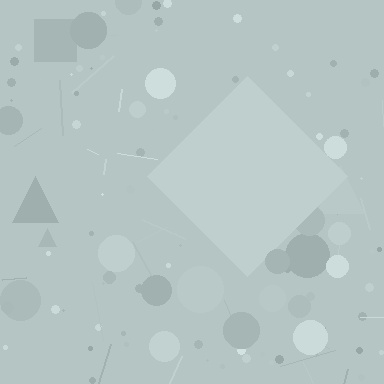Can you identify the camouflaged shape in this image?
The camouflaged shape is a diamond.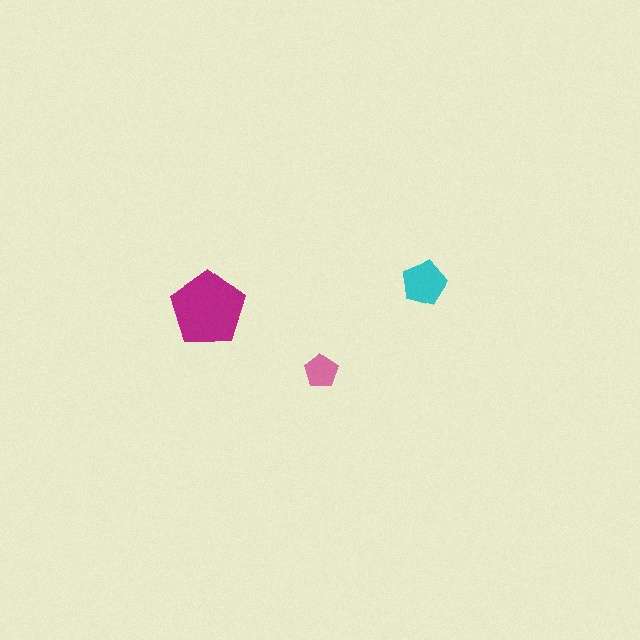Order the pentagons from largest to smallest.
the magenta one, the cyan one, the pink one.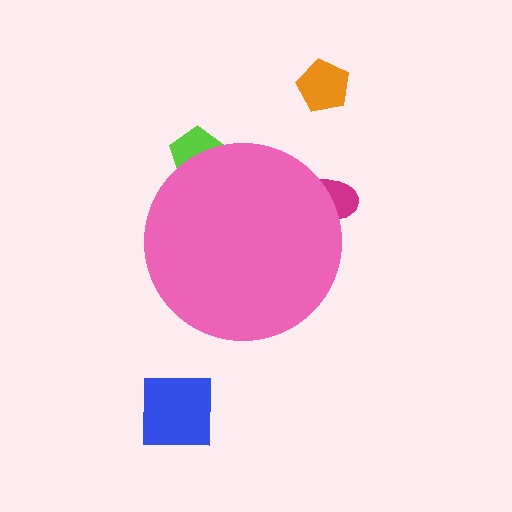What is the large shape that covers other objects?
A pink circle.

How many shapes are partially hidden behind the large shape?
2 shapes are partially hidden.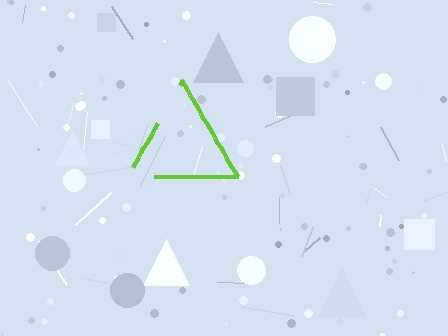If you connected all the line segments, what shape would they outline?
They would outline a triangle.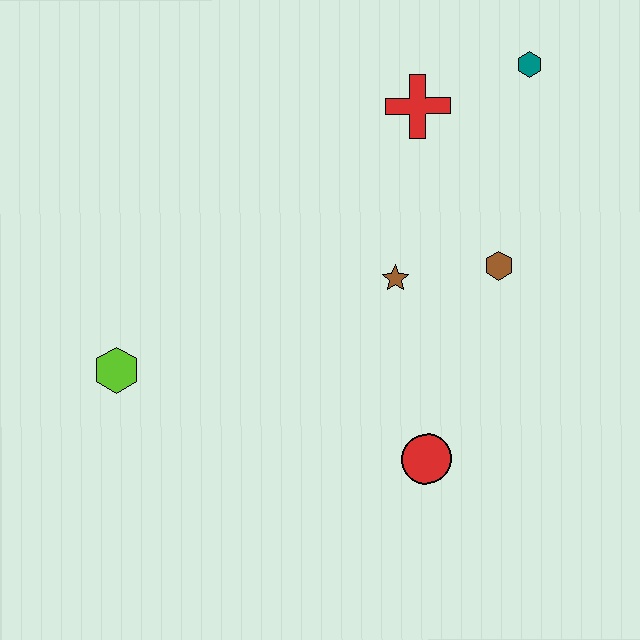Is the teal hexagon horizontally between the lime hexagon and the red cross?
No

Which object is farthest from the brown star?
The lime hexagon is farthest from the brown star.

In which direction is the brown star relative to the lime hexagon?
The brown star is to the right of the lime hexagon.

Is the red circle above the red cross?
No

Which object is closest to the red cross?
The teal hexagon is closest to the red cross.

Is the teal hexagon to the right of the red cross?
Yes